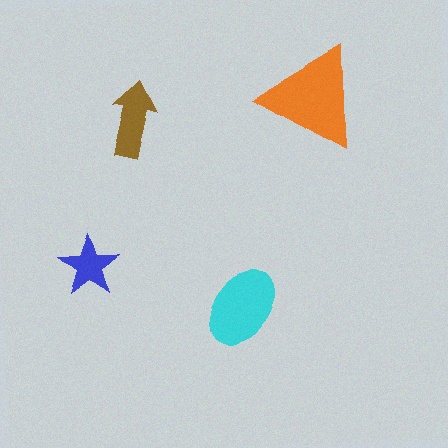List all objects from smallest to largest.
The blue star, the brown arrow, the cyan ellipse, the orange triangle.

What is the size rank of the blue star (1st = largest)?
4th.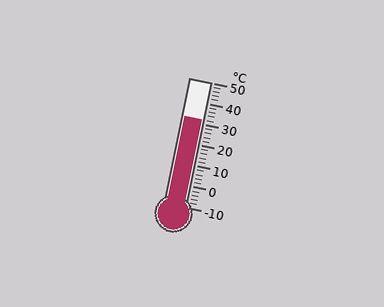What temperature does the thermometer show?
The thermometer shows approximately 32°C.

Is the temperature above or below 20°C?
The temperature is above 20°C.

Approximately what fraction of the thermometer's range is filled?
The thermometer is filled to approximately 70% of its range.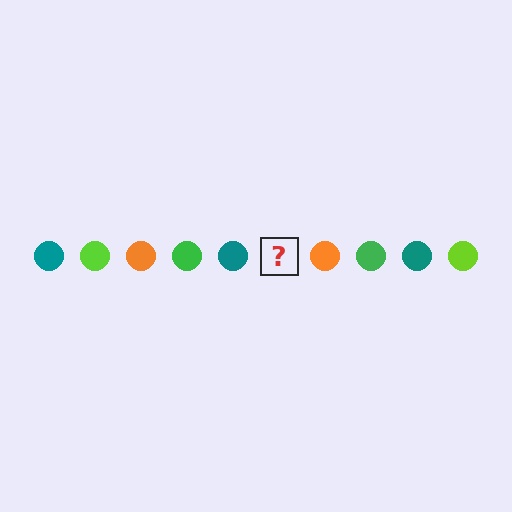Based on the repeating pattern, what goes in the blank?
The blank should be a lime circle.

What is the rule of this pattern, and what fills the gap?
The rule is that the pattern cycles through teal, lime, orange, green circles. The gap should be filled with a lime circle.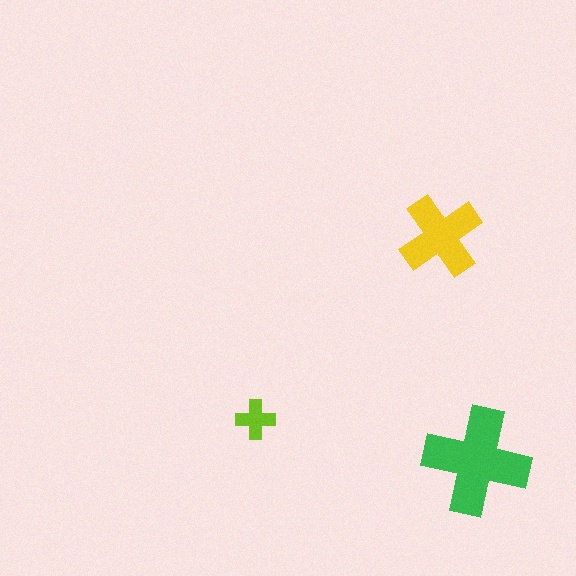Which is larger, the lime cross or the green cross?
The green one.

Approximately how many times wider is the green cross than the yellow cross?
About 1.5 times wider.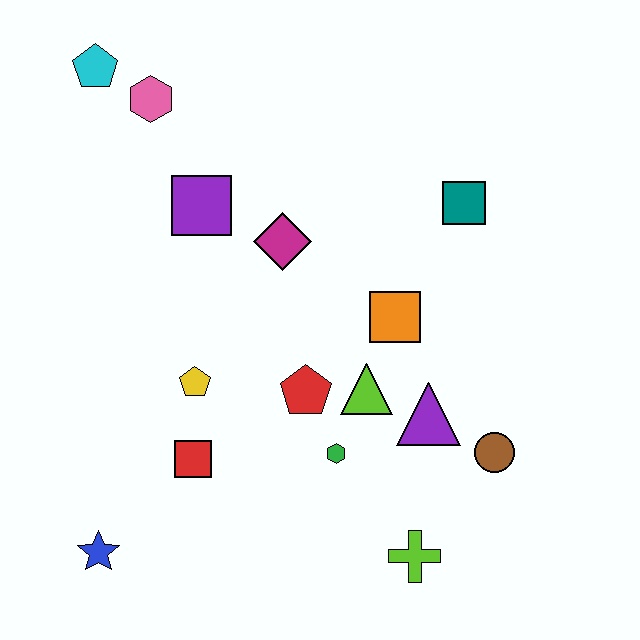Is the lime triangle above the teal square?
No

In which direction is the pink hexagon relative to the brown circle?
The pink hexagon is above the brown circle.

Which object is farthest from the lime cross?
The cyan pentagon is farthest from the lime cross.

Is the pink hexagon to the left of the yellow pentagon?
Yes